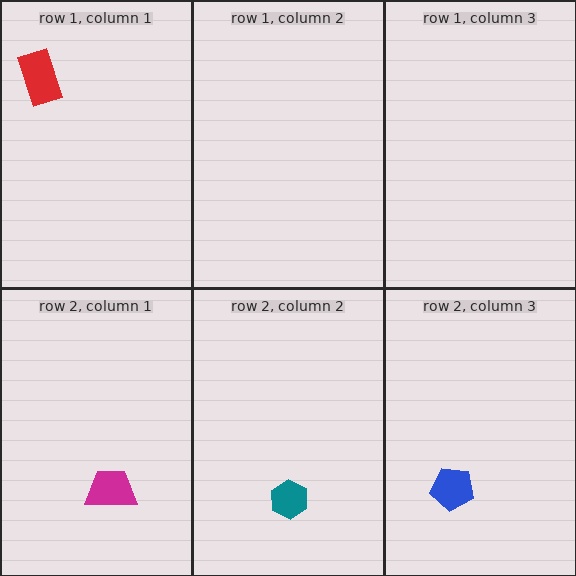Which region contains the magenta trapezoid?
The row 2, column 1 region.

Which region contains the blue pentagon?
The row 2, column 3 region.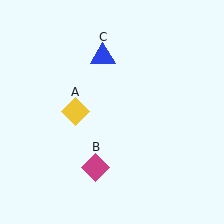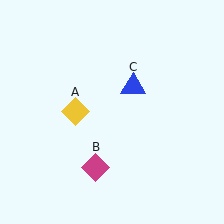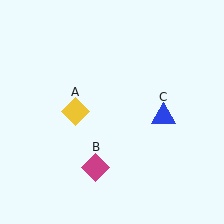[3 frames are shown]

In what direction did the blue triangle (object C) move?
The blue triangle (object C) moved down and to the right.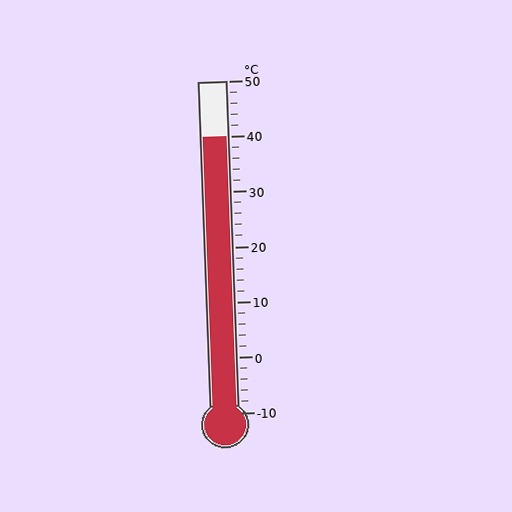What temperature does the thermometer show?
The thermometer shows approximately 40°C.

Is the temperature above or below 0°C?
The temperature is above 0°C.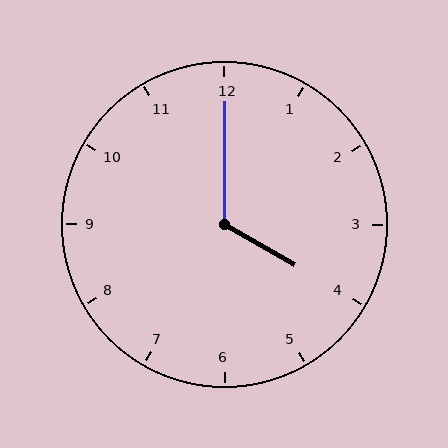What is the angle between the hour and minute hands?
Approximately 120 degrees.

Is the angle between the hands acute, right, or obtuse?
It is obtuse.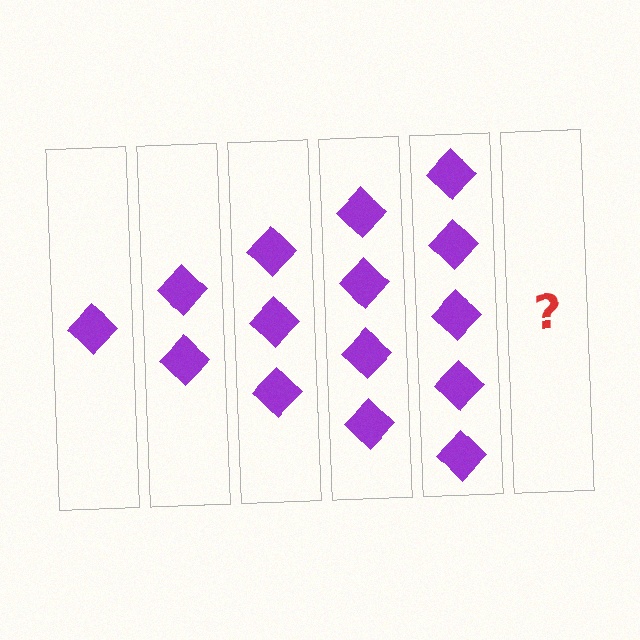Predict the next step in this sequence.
The next step is 6 diamonds.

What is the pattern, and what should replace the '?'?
The pattern is that each step adds one more diamond. The '?' should be 6 diamonds.